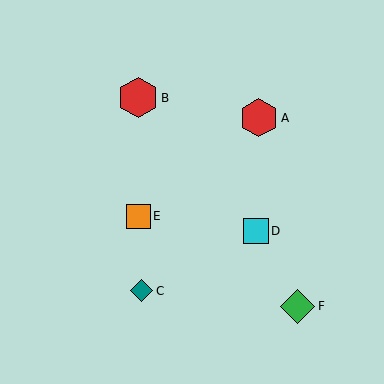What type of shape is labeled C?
Shape C is a teal diamond.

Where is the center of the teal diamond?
The center of the teal diamond is at (142, 291).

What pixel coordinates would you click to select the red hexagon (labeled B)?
Click at (138, 98) to select the red hexagon B.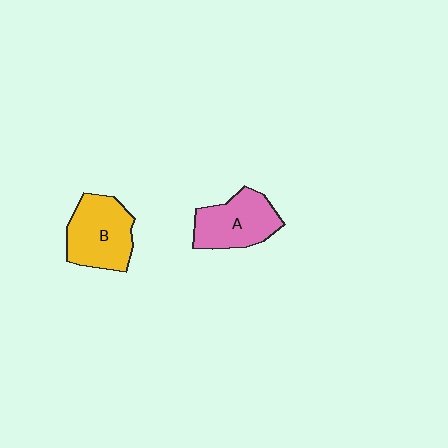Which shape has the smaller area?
Shape A (pink).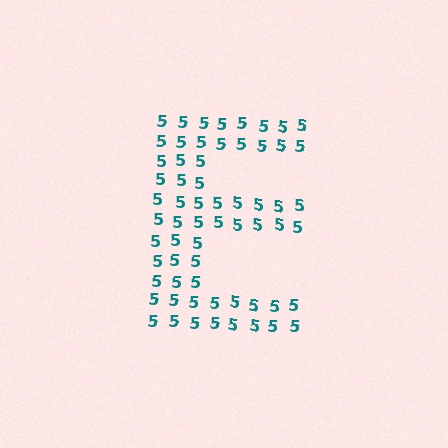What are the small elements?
The small elements are digit 5's.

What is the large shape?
The large shape is the letter E.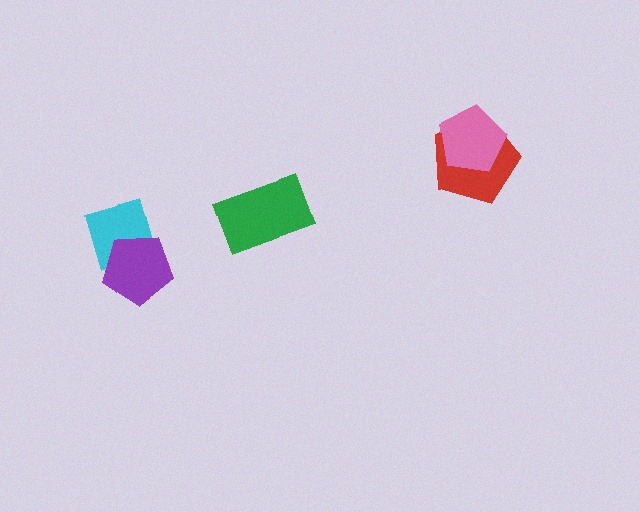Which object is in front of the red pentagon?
The pink pentagon is in front of the red pentagon.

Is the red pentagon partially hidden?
Yes, it is partially covered by another shape.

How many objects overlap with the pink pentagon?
1 object overlaps with the pink pentagon.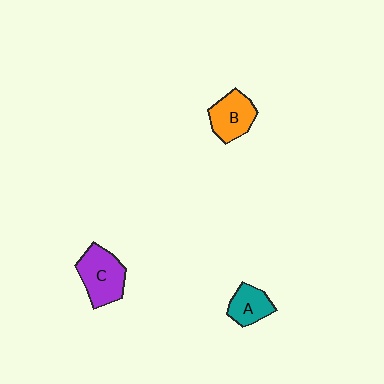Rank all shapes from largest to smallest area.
From largest to smallest: C (purple), B (orange), A (teal).